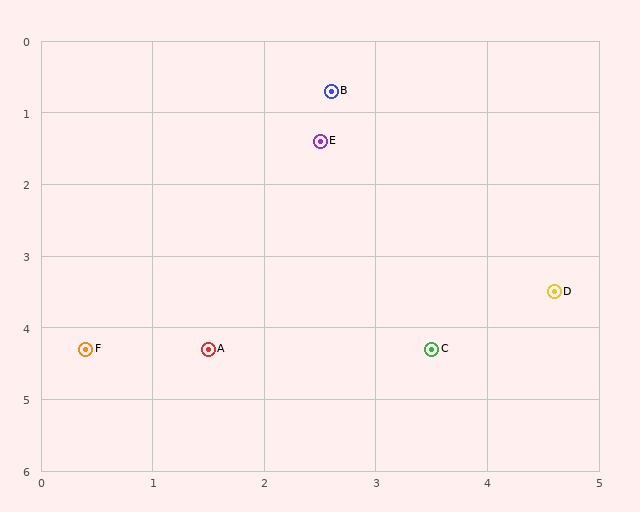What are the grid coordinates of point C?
Point C is at approximately (3.5, 4.3).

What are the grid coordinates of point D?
Point D is at approximately (4.6, 3.5).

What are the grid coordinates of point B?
Point B is at approximately (2.6, 0.7).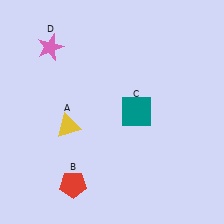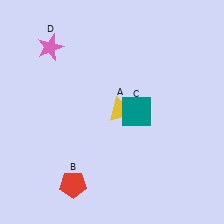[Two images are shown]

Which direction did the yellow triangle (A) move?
The yellow triangle (A) moved right.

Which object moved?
The yellow triangle (A) moved right.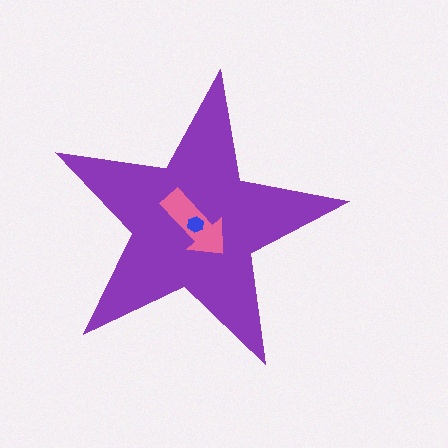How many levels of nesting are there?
3.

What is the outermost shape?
The purple star.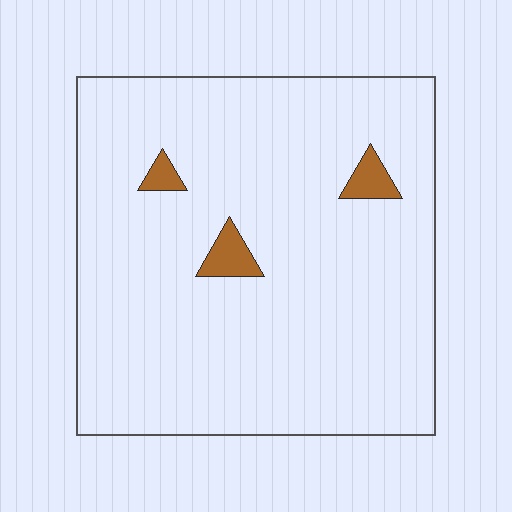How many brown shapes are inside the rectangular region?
3.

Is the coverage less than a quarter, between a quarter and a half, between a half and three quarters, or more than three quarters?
Less than a quarter.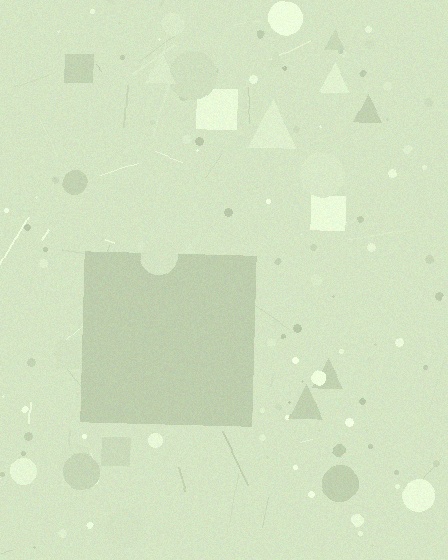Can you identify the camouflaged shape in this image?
The camouflaged shape is a square.